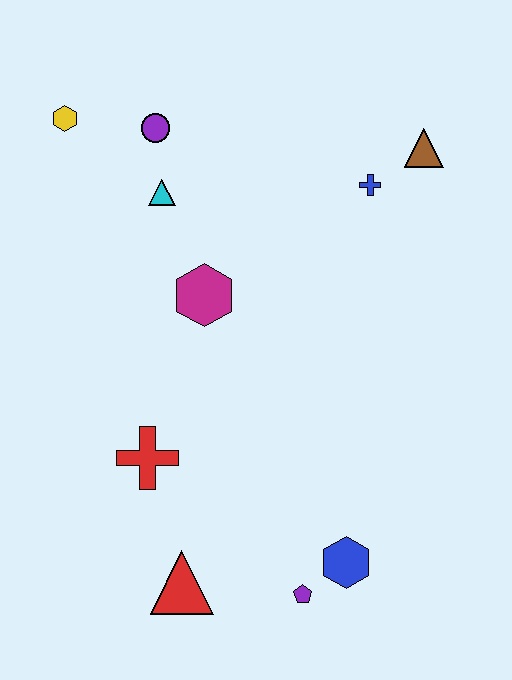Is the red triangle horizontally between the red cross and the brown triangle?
Yes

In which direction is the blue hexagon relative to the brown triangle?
The blue hexagon is below the brown triangle.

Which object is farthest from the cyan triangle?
The purple pentagon is farthest from the cyan triangle.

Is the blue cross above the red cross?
Yes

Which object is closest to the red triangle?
The purple pentagon is closest to the red triangle.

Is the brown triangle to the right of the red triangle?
Yes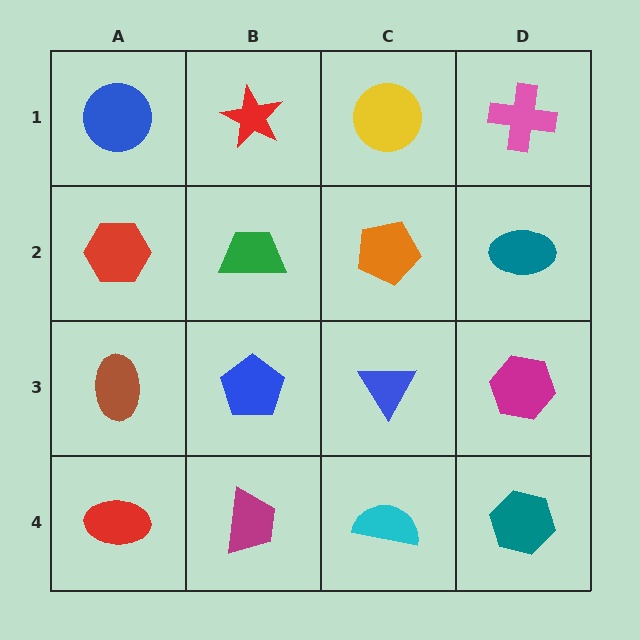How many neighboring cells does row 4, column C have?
3.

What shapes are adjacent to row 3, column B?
A green trapezoid (row 2, column B), a magenta trapezoid (row 4, column B), a brown ellipse (row 3, column A), a blue triangle (row 3, column C).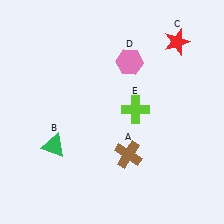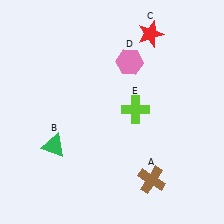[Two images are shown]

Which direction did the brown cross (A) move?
The brown cross (A) moved down.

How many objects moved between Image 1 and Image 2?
2 objects moved between the two images.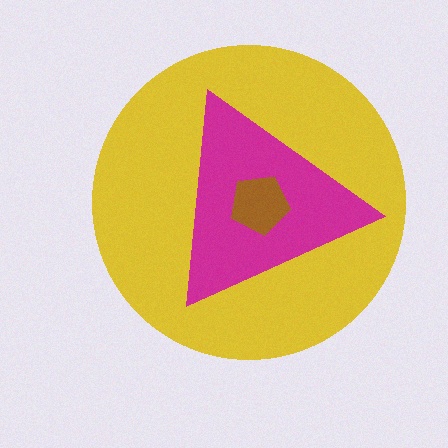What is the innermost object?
The brown pentagon.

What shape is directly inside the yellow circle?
The magenta triangle.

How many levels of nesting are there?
3.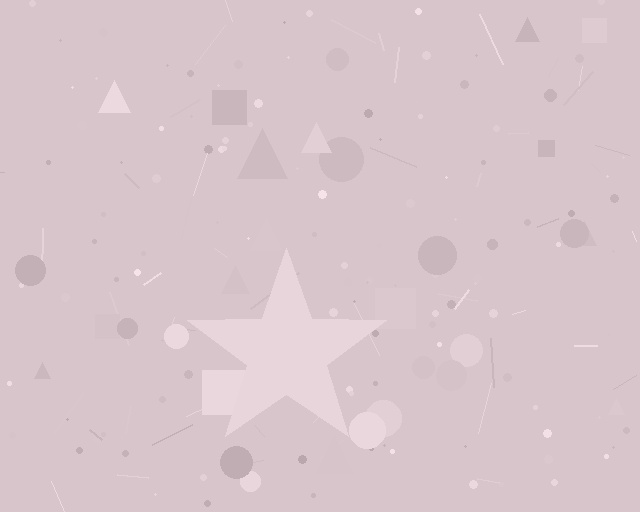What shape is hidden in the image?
A star is hidden in the image.